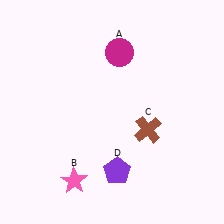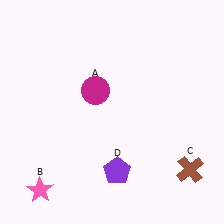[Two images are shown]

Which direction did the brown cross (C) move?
The brown cross (C) moved right.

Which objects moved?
The objects that moved are: the magenta circle (A), the pink star (B), the brown cross (C).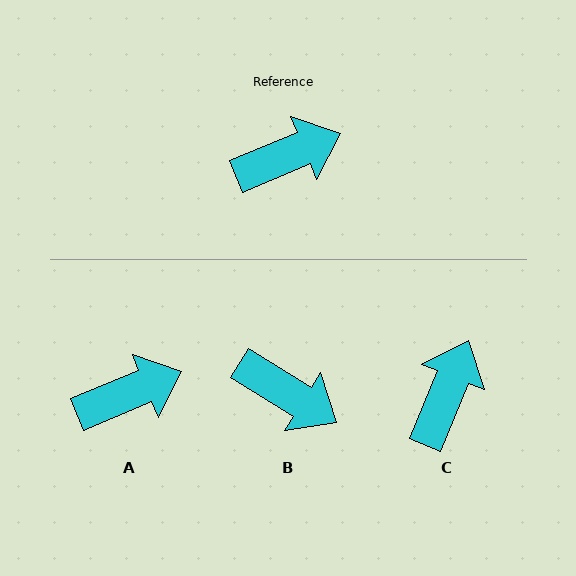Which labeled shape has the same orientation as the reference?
A.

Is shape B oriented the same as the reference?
No, it is off by about 54 degrees.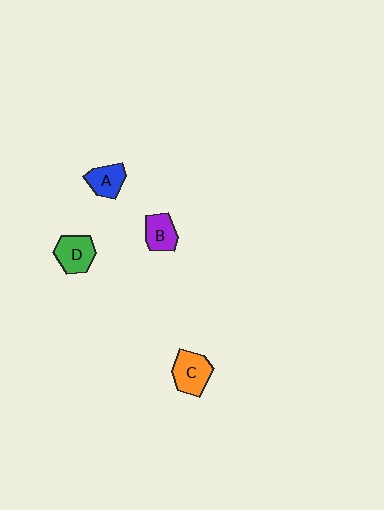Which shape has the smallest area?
Shape B (purple).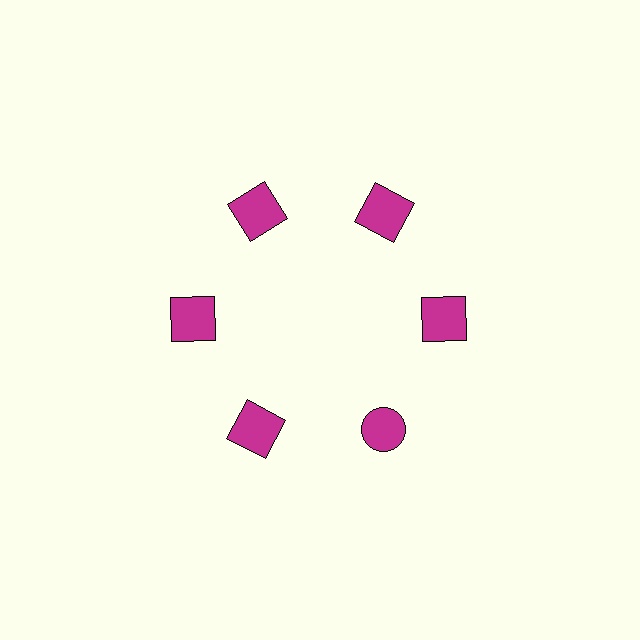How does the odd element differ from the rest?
It has a different shape: circle instead of square.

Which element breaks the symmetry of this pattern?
The magenta circle at roughly the 5 o'clock position breaks the symmetry. All other shapes are magenta squares.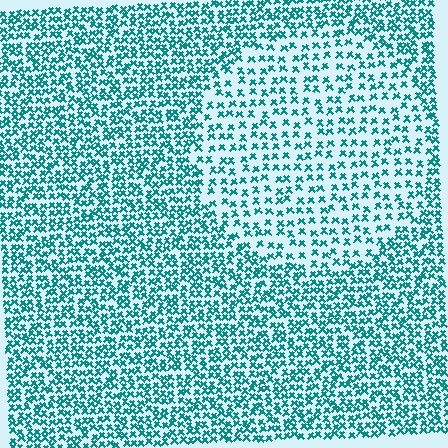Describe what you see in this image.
The image contains small teal elements arranged at two different densities. A circle-shaped region is visible where the elements are less densely packed than the surrounding area.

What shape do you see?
I see a circle.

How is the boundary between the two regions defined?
The boundary is defined by a change in element density (approximately 1.9x ratio). All elements are the same color, size, and shape.